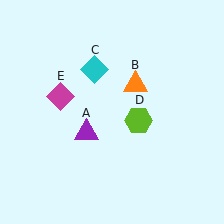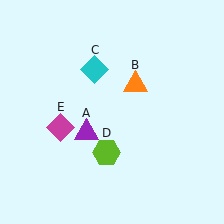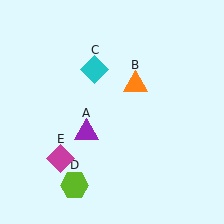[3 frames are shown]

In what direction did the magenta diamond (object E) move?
The magenta diamond (object E) moved down.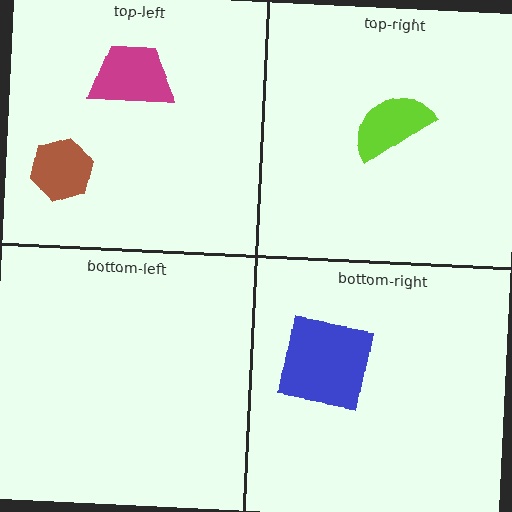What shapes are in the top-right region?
The lime semicircle.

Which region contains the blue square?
The bottom-right region.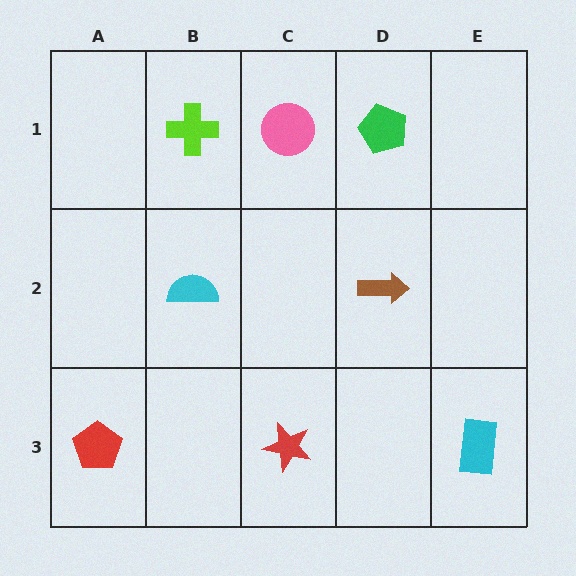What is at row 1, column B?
A lime cross.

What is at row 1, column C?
A pink circle.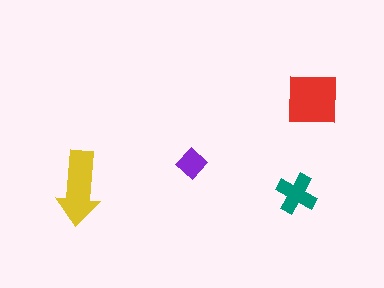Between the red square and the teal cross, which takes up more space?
The red square.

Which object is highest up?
The red square is topmost.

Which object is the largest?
The red square.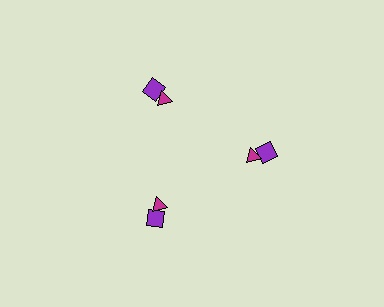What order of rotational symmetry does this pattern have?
This pattern has 3-fold rotational symmetry.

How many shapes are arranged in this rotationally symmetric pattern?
There are 6 shapes, arranged in 3 groups of 2.